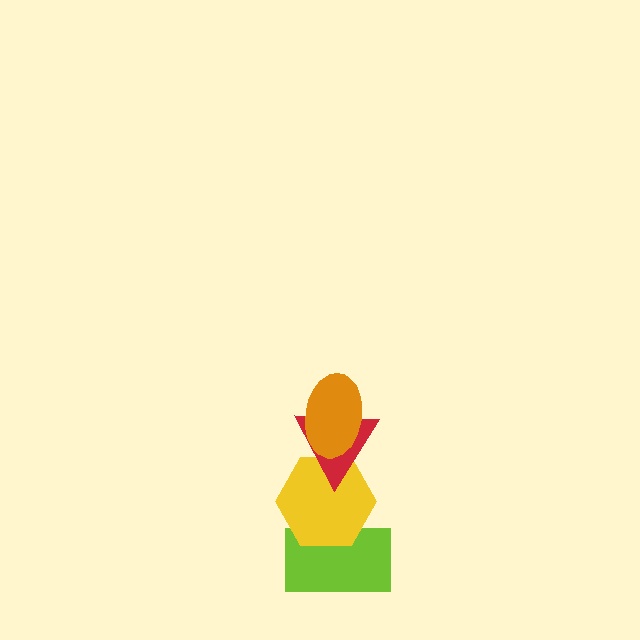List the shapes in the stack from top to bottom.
From top to bottom: the orange ellipse, the red triangle, the yellow hexagon, the lime rectangle.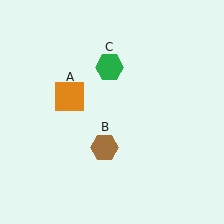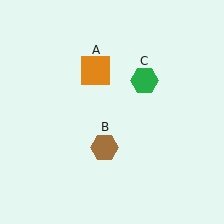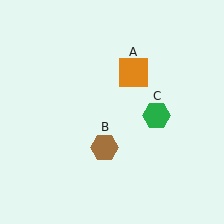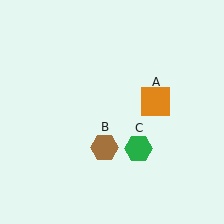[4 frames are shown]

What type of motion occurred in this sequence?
The orange square (object A), green hexagon (object C) rotated clockwise around the center of the scene.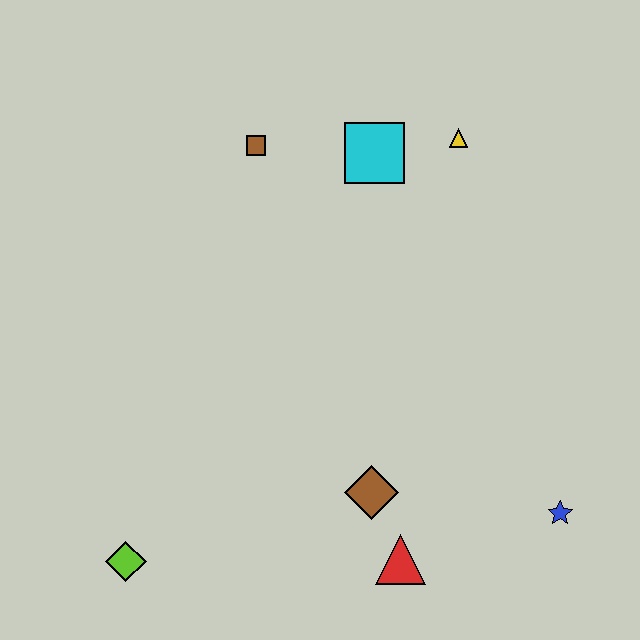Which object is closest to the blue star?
The red triangle is closest to the blue star.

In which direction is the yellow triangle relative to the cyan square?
The yellow triangle is to the right of the cyan square.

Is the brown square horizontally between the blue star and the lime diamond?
Yes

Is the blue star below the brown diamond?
Yes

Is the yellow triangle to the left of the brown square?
No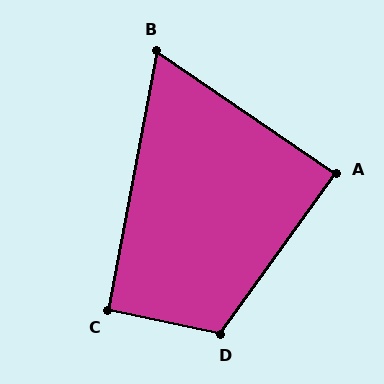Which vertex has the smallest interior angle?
B, at approximately 67 degrees.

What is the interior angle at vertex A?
Approximately 89 degrees (approximately right).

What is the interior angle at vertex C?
Approximately 91 degrees (approximately right).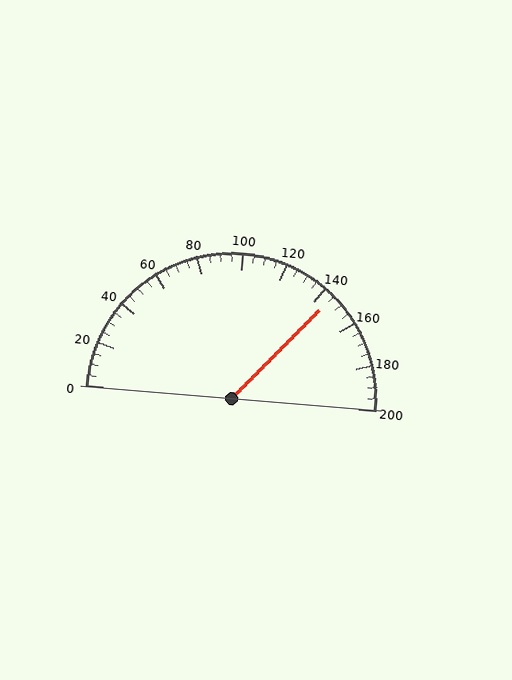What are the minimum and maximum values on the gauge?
The gauge ranges from 0 to 200.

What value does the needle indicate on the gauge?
The needle indicates approximately 145.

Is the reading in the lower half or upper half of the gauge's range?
The reading is in the upper half of the range (0 to 200).